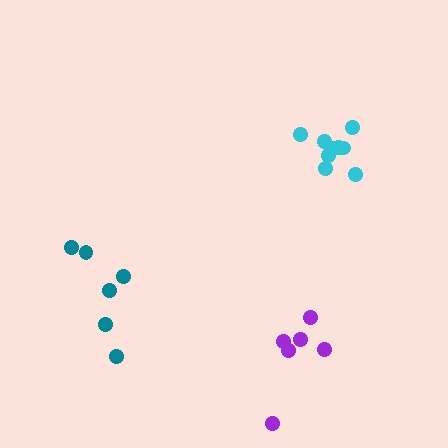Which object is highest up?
The cyan cluster is topmost.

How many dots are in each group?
Group 1: 6 dots, Group 2: 6 dots, Group 3: 9 dots (21 total).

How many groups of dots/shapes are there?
There are 3 groups.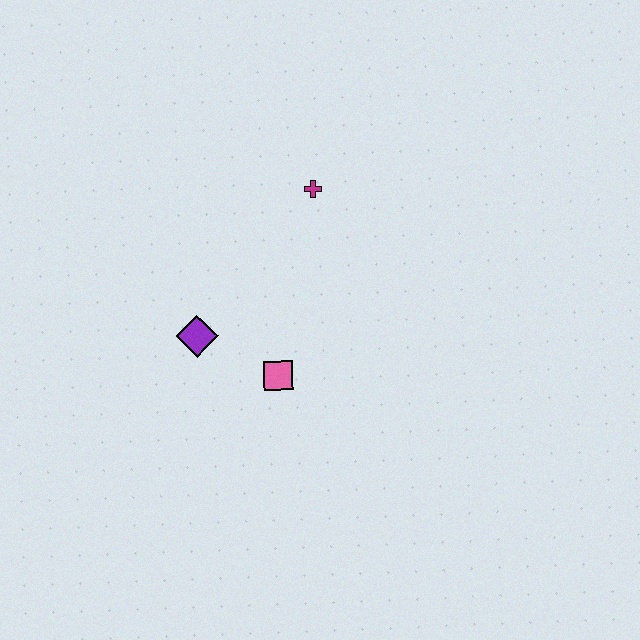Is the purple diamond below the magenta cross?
Yes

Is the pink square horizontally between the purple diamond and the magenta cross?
Yes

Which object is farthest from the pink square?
The magenta cross is farthest from the pink square.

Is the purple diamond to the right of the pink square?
No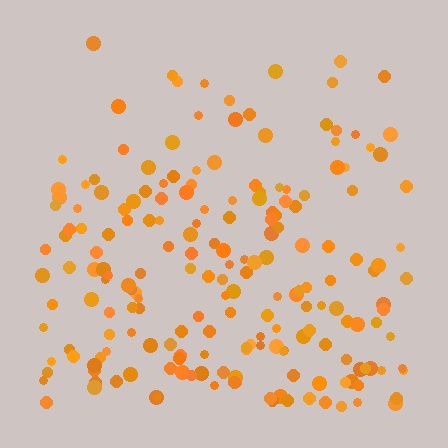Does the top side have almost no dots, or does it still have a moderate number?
Still a moderate number, just noticeably fewer than the bottom.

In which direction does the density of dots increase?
From top to bottom, with the bottom side densest.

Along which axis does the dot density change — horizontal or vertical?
Vertical.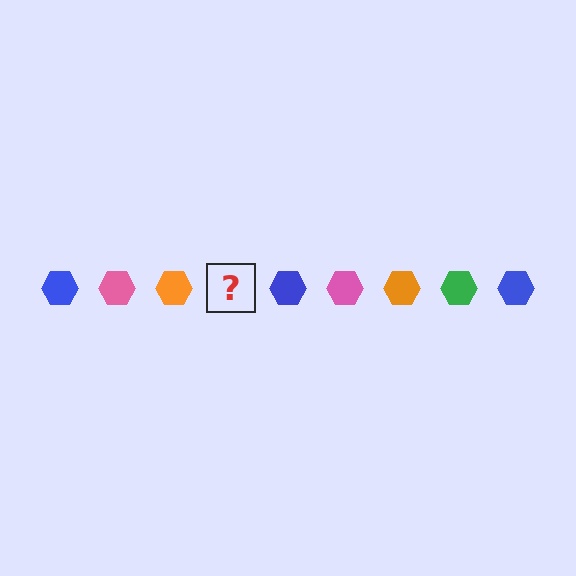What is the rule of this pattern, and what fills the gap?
The rule is that the pattern cycles through blue, pink, orange, green hexagons. The gap should be filled with a green hexagon.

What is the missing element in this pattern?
The missing element is a green hexagon.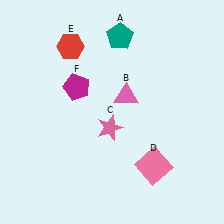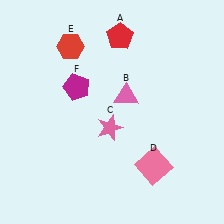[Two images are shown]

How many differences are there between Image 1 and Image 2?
There is 1 difference between the two images.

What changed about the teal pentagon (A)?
In Image 1, A is teal. In Image 2, it changed to red.